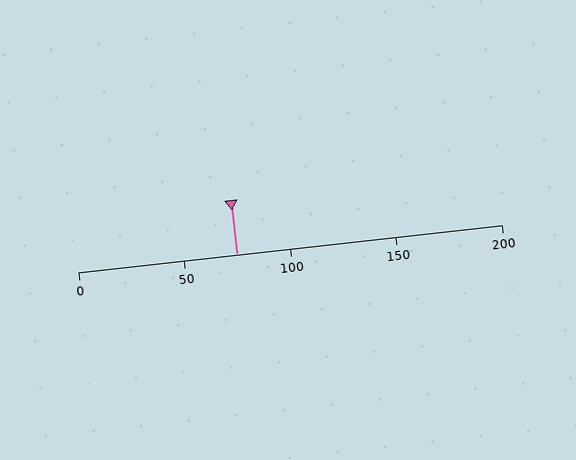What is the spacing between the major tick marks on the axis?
The major ticks are spaced 50 apart.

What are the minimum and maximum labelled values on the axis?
The axis runs from 0 to 200.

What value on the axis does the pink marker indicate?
The marker indicates approximately 75.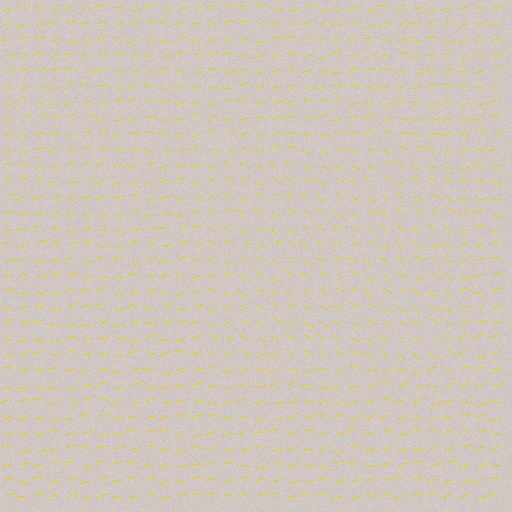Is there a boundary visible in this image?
Yes, there is a texture boundary formed by a change in line orientation.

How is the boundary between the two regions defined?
The boundary is defined purely by a change in line orientation (approximately 37 degrees difference). All lines are the same color and thickness.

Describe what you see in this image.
The image is filled with small yellow line segments. A rectangle region in the image has lines oriented differently from the surrounding lines, creating a visible texture boundary.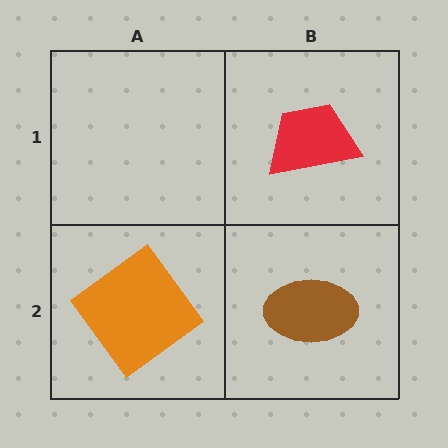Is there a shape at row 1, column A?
No, that cell is empty.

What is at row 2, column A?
An orange diamond.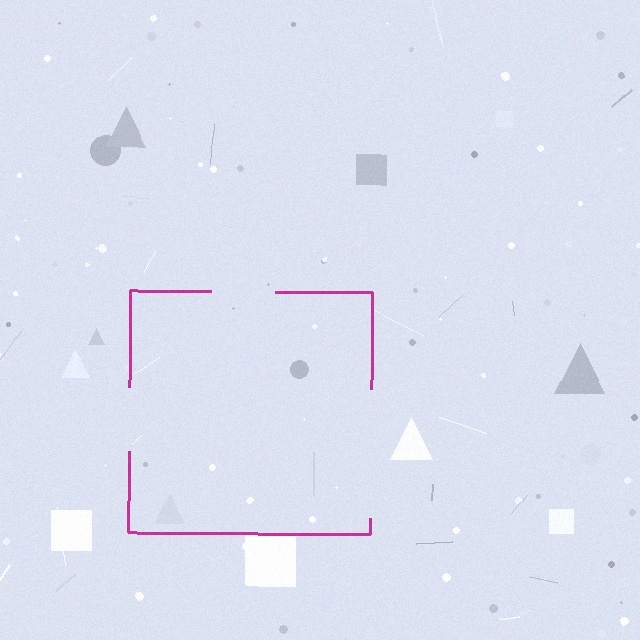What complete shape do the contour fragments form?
The contour fragments form a square.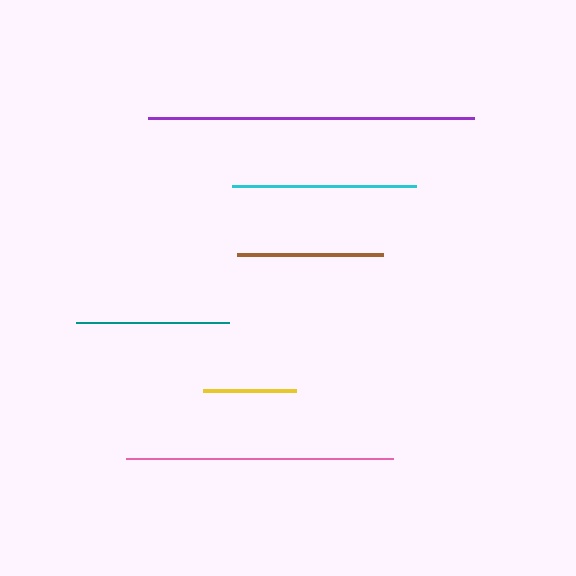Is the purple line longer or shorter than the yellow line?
The purple line is longer than the yellow line.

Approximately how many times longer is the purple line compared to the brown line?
The purple line is approximately 2.2 times the length of the brown line.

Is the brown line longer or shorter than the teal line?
The teal line is longer than the brown line.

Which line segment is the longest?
The purple line is the longest at approximately 326 pixels.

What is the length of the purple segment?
The purple segment is approximately 326 pixels long.